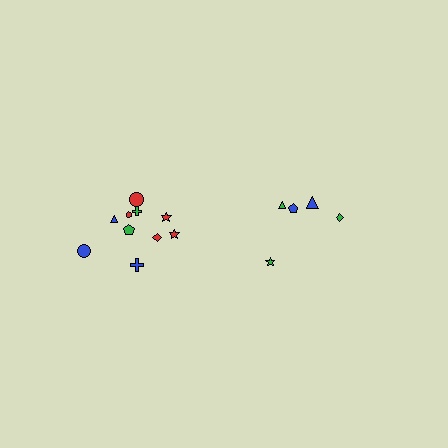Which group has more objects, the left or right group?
The left group.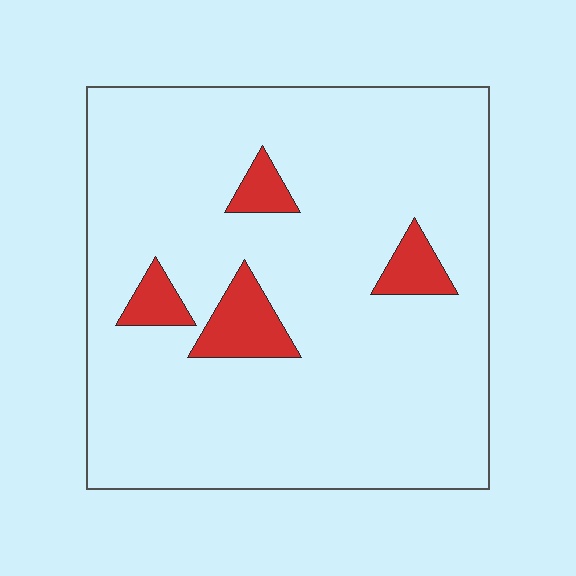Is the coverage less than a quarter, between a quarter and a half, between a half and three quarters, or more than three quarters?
Less than a quarter.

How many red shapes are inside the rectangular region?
4.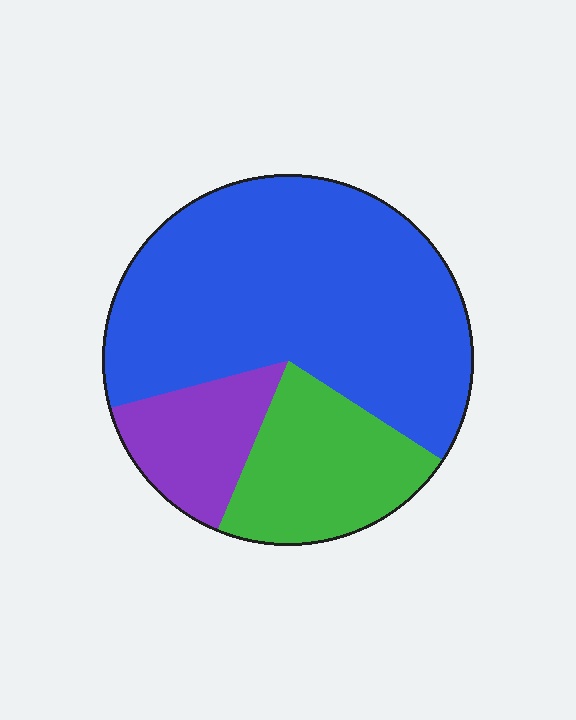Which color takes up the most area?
Blue, at roughly 65%.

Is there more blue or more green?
Blue.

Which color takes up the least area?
Purple, at roughly 15%.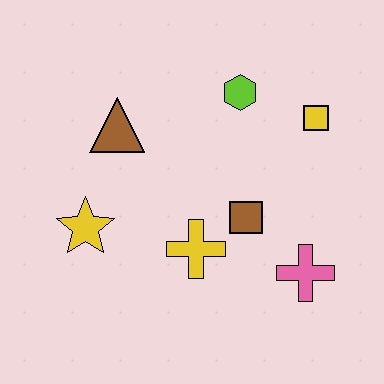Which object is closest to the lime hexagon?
The yellow square is closest to the lime hexagon.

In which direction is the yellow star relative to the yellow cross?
The yellow star is to the left of the yellow cross.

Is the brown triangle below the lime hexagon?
Yes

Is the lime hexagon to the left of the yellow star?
No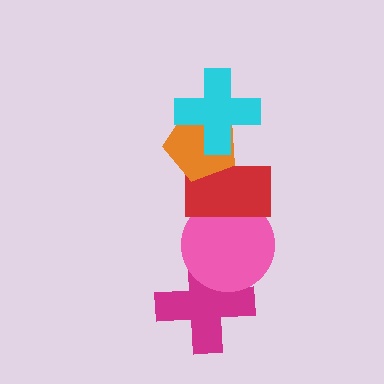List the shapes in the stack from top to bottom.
From top to bottom: the cyan cross, the orange pentagon, the red rectangle, the pink circle, the magenta cross.